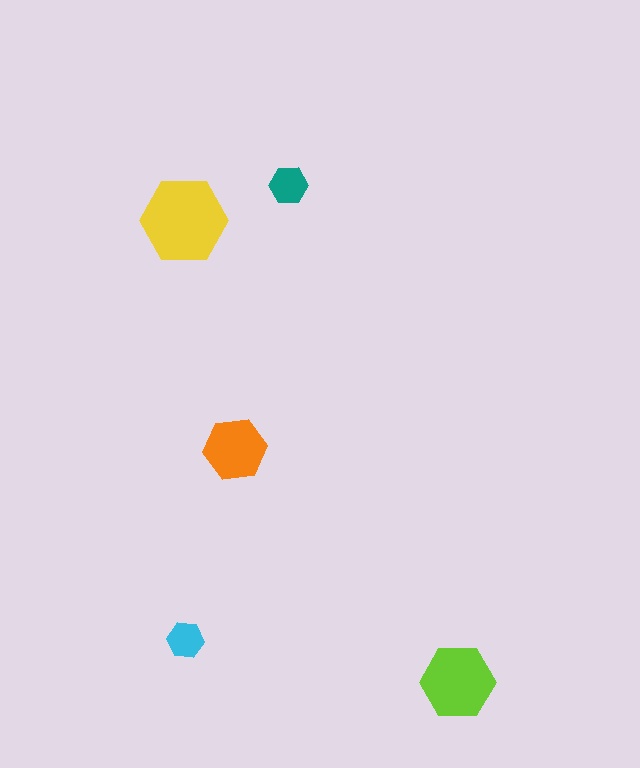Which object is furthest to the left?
The yellow hexagon is leftmost.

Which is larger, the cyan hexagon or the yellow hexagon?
The yellow one.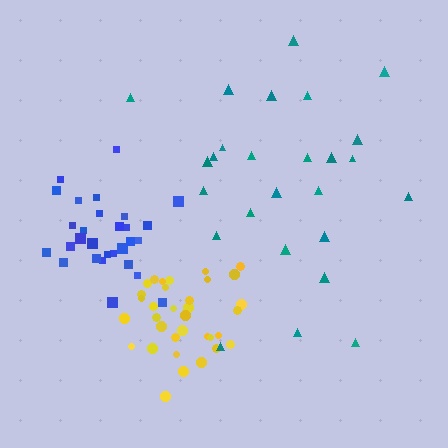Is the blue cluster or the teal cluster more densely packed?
Blue.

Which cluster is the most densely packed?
Yellow.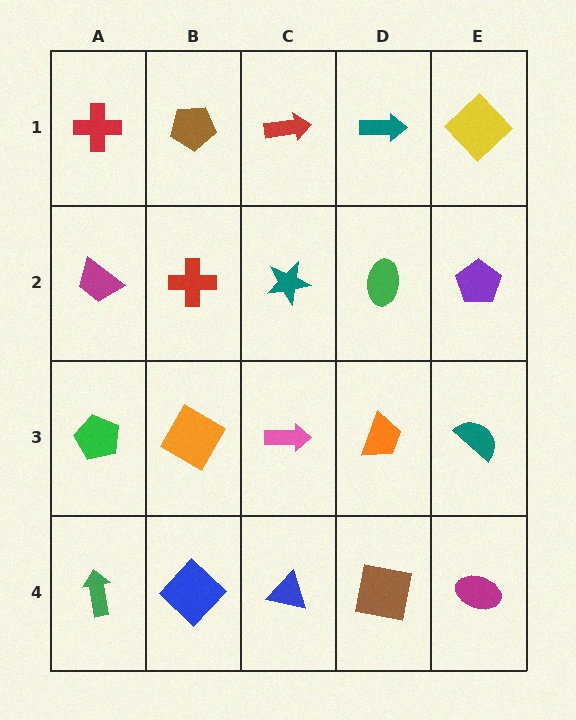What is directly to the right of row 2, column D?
A purple pentagon.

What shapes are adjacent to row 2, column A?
A red cross (row 1, column A), a green pentagon (row 3, column A), a red cross (row 2, column B).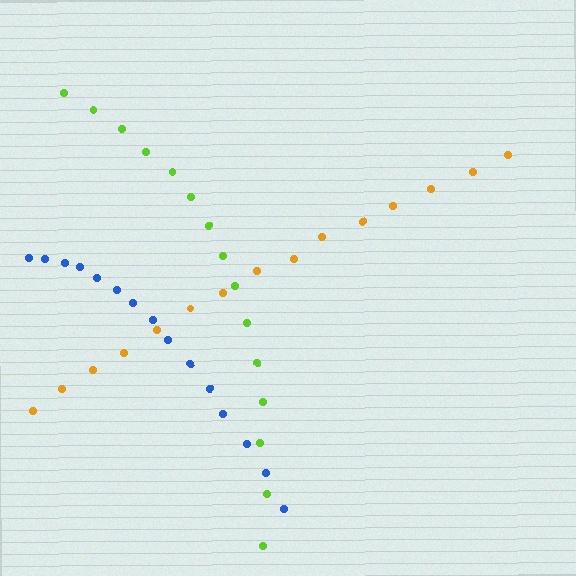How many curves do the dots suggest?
There are 3 distinct paths.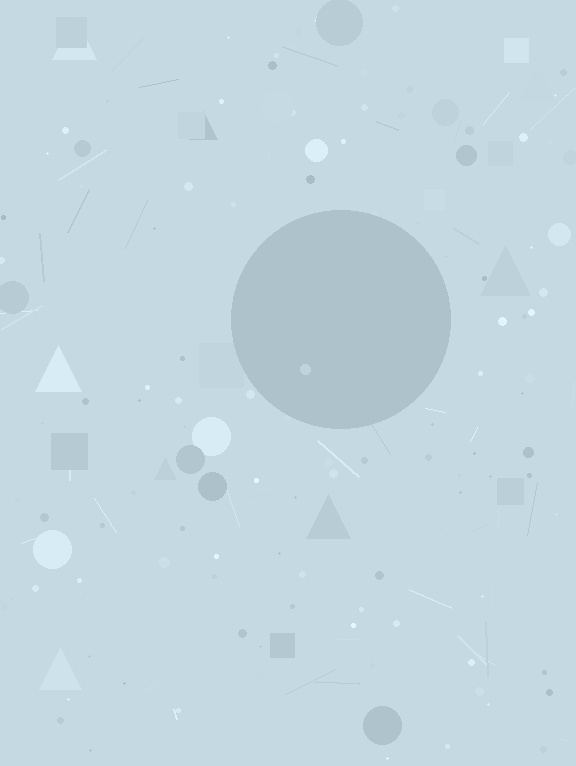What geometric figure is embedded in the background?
A circle is embedded in the background.